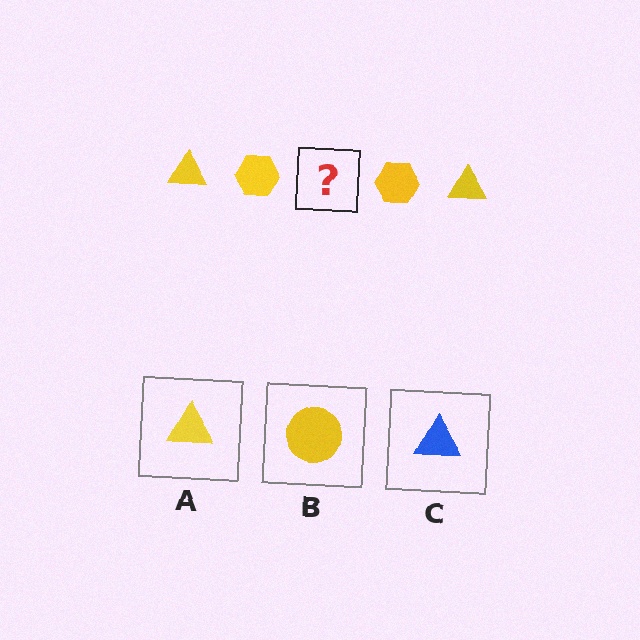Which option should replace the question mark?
Option A.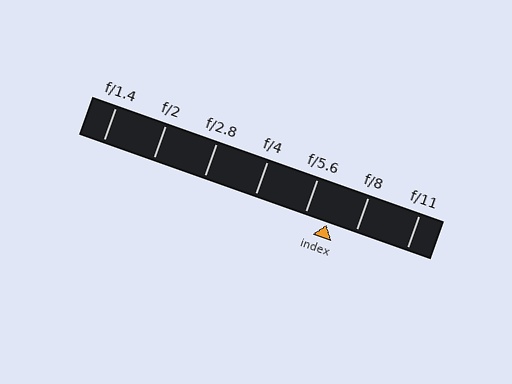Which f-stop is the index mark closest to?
The index mark is closest to f/5.6.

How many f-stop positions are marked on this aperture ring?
There are 7 f-stop positions marked.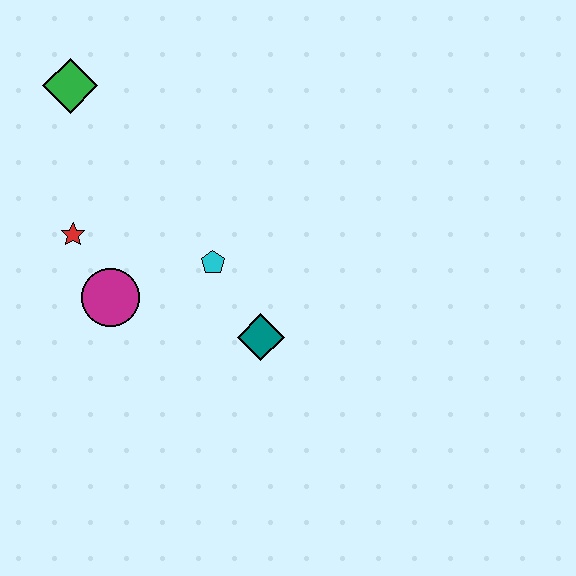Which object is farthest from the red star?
The teal diamond is farthest from the red star.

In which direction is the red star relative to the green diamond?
The red star is below the green diamond.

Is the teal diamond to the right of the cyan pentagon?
Yes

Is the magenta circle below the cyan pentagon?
Yes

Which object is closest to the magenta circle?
The red star is closest to the magenta circle.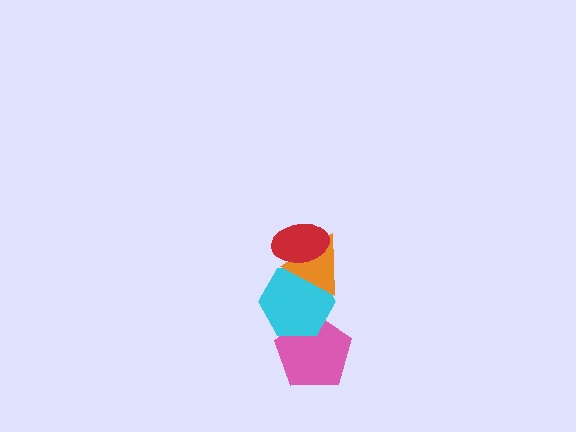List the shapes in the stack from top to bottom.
From top to bottom: the red ellipse, the orange triangle, the cyan hexagon, the pink pentagon.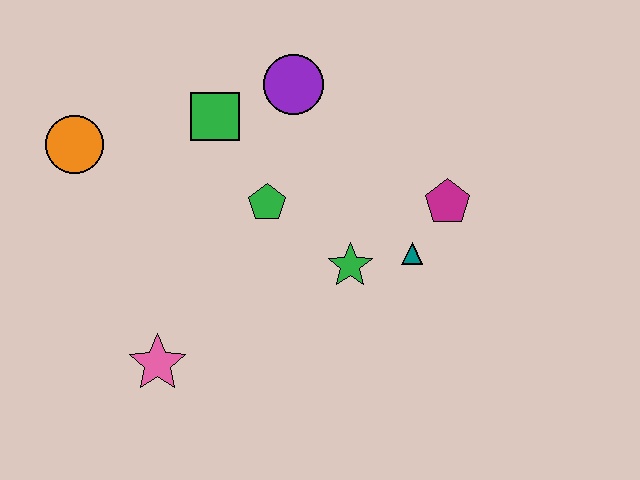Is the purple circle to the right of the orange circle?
Yes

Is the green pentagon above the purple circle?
No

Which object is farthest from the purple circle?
The pink star is farthest from the purple circle.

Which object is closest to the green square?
The purple circle is closest to the green square.